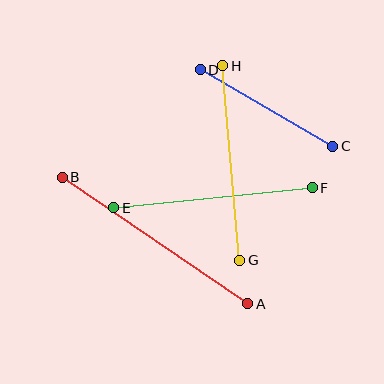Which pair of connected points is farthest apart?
Points A and B are farthest apart.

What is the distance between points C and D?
The distance is approximately 153 pixels.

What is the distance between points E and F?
The distance is approximately 200 pixels.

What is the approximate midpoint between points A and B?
The midpoint is at approximately (155, 240) pixels.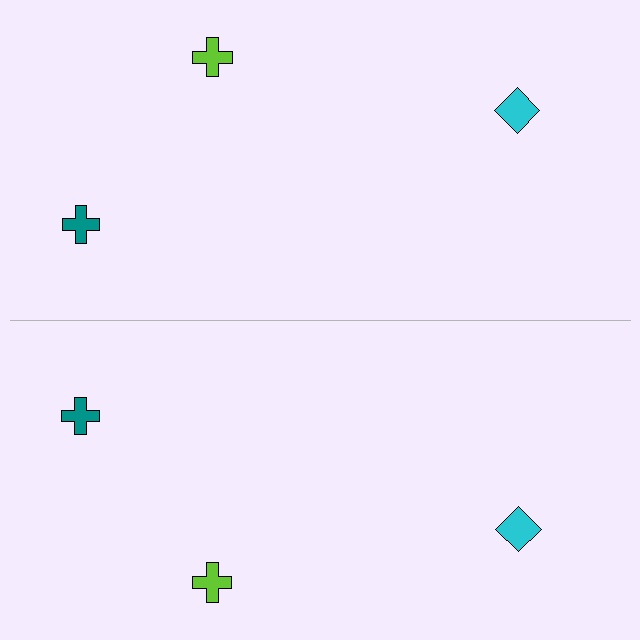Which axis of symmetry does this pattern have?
The pattern has a horizontal axis of symmetry running through the center of the image.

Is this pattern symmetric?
Yes, this pattern has bilateral (reflection) symmetry.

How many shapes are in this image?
There are 6 shapes in this image.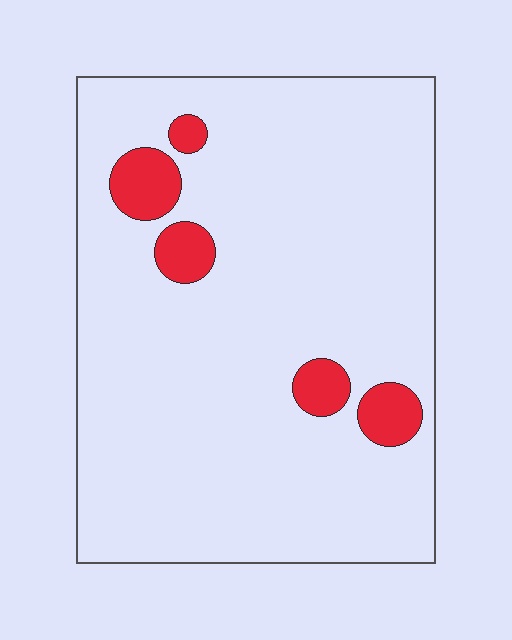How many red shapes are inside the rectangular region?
5.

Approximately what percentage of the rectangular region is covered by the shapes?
Approximately 10%.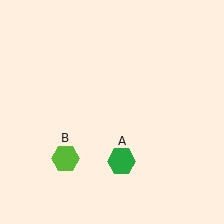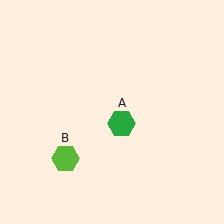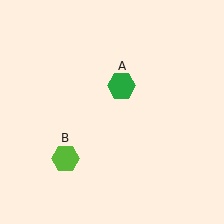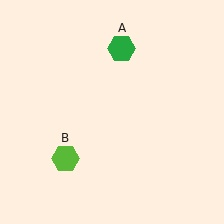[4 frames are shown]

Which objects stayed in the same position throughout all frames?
Lime hexagon (object B) remained stationary.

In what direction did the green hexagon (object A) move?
The green hexagon (object A) moved up.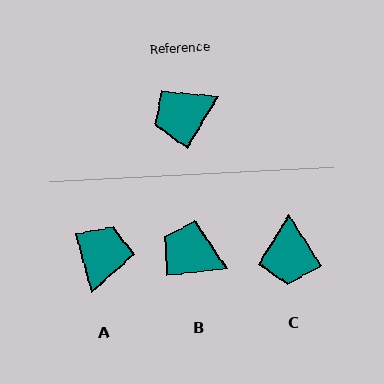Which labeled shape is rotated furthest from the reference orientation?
A, about 133 degrees away.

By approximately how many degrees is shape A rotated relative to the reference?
Approximately 133 degrees clockwise.